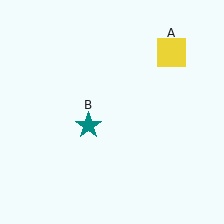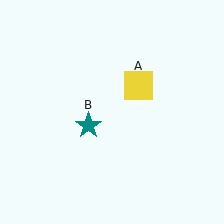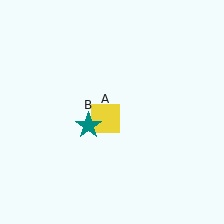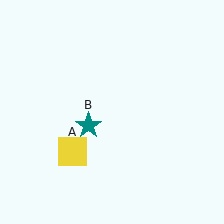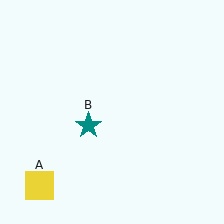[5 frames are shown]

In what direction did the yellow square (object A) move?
The yellow square (object A) moved down and to the left.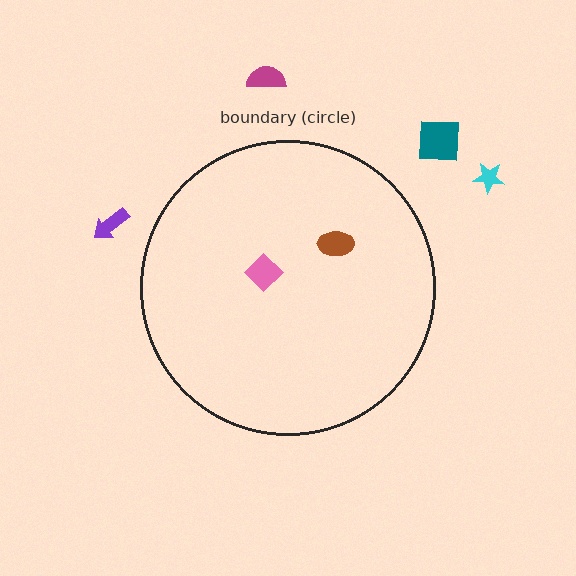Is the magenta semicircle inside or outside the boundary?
Outside.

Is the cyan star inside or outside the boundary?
Outside.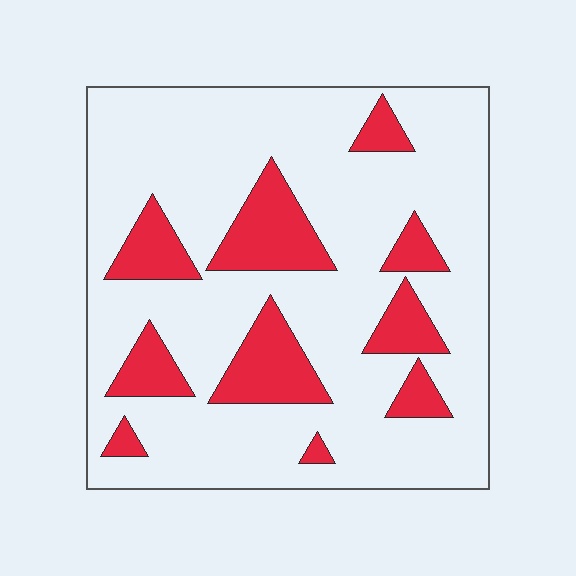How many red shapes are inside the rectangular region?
10.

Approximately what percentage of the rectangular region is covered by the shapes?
Approximately 20%.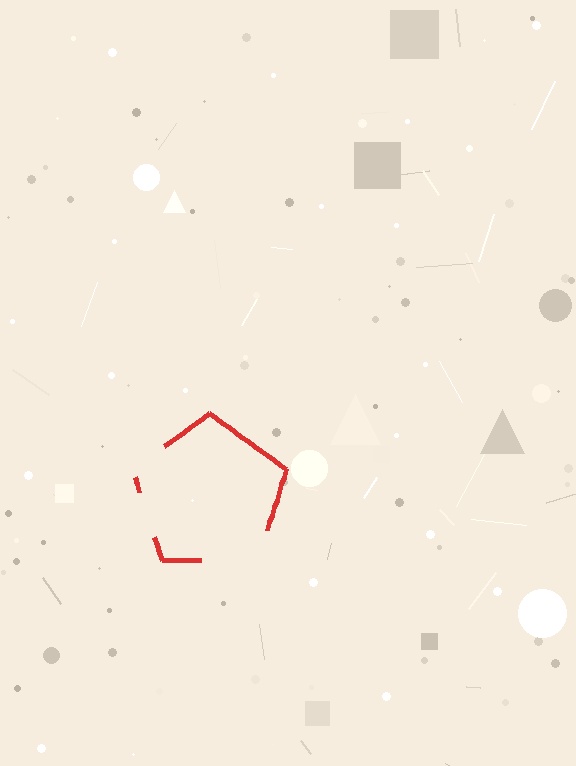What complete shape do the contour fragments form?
The contour fragments form a pentagon.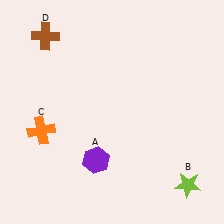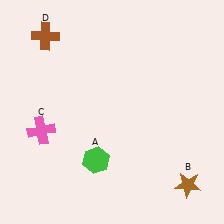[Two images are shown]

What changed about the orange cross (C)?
In Image 1, C is orange. In Image 2, it changed to pink.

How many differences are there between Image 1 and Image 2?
There are 3 differences between the two images.